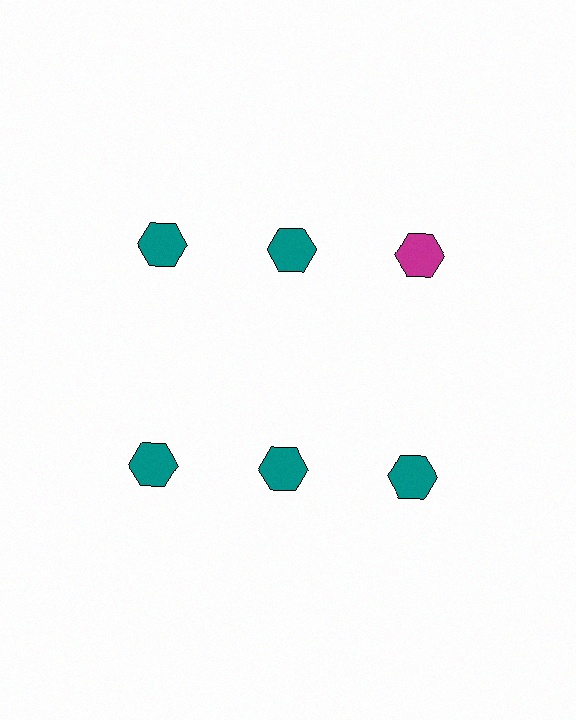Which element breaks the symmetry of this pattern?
The magenta hexagon in the top row, center column breaks the symmetry. All other shapes are teal hexagons.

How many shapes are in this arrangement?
There are 6 shapes arranged in a grid pattern.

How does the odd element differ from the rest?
It has a different color: magenta instead of teal.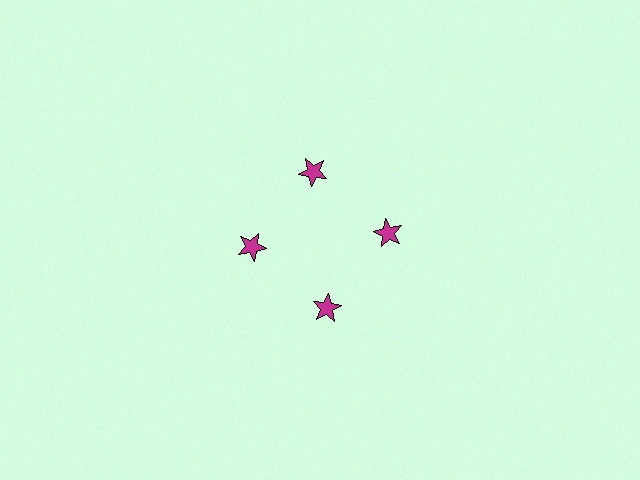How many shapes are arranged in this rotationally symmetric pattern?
There are 4 shapes, arranged in 4 groups of 1.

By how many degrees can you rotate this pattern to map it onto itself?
The pattern maps onto itself every 90 degrees of rotation.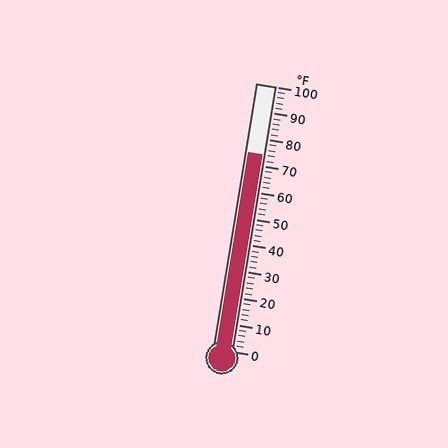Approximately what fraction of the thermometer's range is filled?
The thermometer is filled to approximately 75% of its range.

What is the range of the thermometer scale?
The thermometer scale ranges from 0°F to 100°F.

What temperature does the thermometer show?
The thermometer shows approximately 74°F.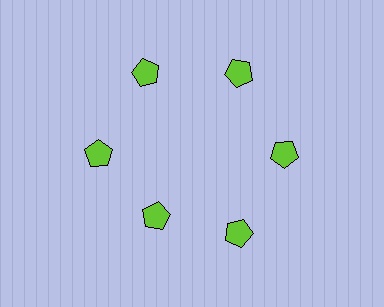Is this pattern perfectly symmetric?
No. The 6 lime pentagons are arranged in a ring, but one element near the 7 o'clock position is pulled inward toward the center, breaking the 6-fold rotational symmetry.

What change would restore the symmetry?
The symmetry would be restored by moving it outward, back onto the ring so that all 6 pentagons sit at equal angles and equal distance from the center.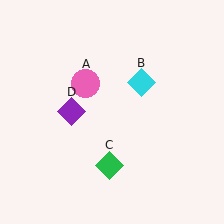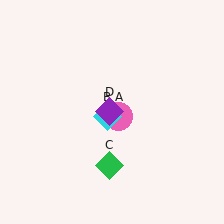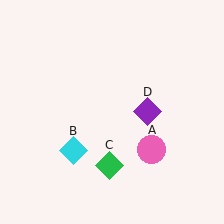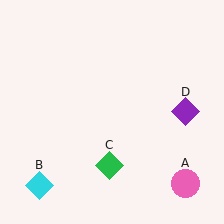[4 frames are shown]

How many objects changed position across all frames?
3 objects changed position: pink circle (object A), cyan diamond (object B), purple diamond (object D).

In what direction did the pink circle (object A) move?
The pink circle (object A) moved down and to the right.